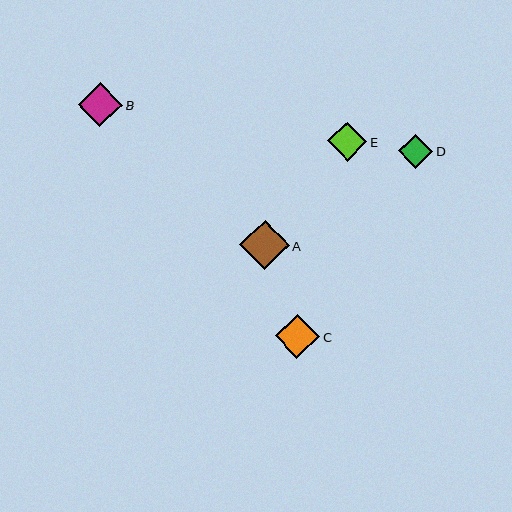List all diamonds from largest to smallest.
From largest to smallest: A, C, B, E, D.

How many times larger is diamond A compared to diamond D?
Diamond A is approximately 1.4 times the size of diamond D.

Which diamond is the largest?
Diamond A is the largest with a size of approximately 49 pixels.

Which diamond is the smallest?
Diamond D is the smallest with a size of approximately 34 pixels.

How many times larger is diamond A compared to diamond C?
Diamond A is approximately 1.1 times the size of diamond C.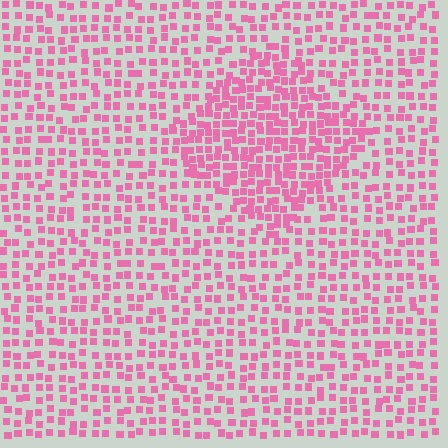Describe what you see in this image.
The image contains small pink elements arranged at two different densities. A diamond-shaped region is visible where the elements are more densely packed than the surrounding area.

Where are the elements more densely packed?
The elements are more densely packed inside the diamond boundary.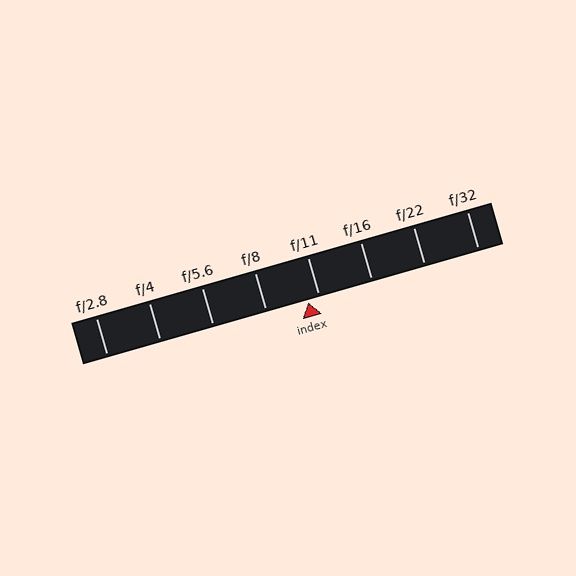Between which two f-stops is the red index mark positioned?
The index mark is between f/8 and f/11.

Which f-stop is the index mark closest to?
The index mark is closest to f/11.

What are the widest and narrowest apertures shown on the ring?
The widest aperture shown is f/2.8 and the narrowest is f/32.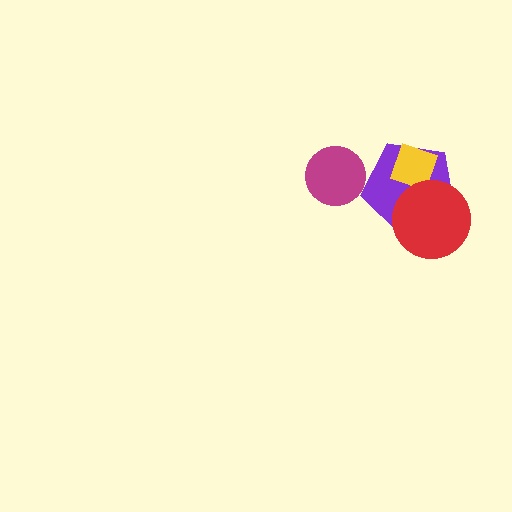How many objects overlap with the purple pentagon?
2 objects overlap with the purple pentagon.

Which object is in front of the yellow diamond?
The red circle is in front of the yellow diamond.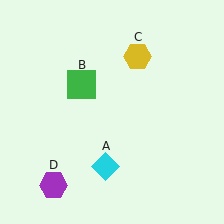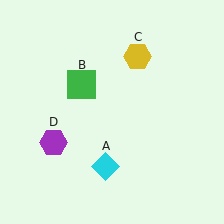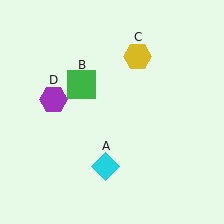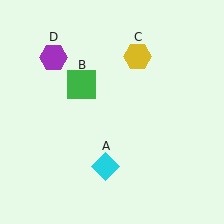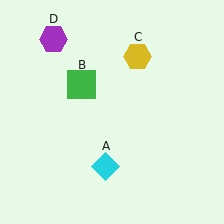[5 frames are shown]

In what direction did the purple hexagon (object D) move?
The purple hexagon (object D) moved up.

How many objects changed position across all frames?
1 object changed position: purple hexagon (object D).